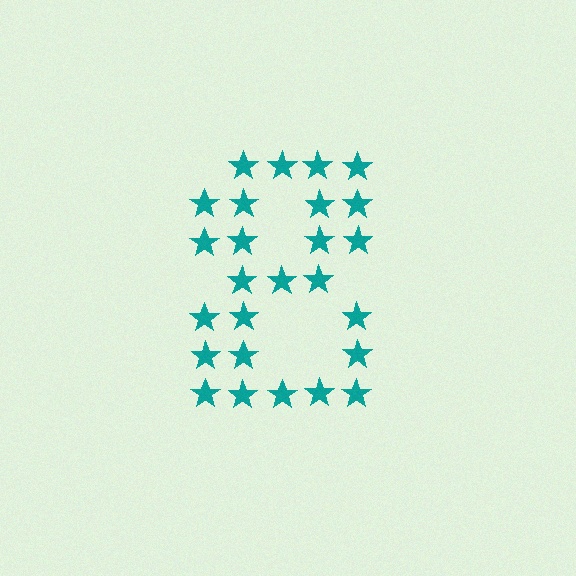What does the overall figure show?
The overall figure shows the digit 8.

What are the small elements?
The small elements are stars.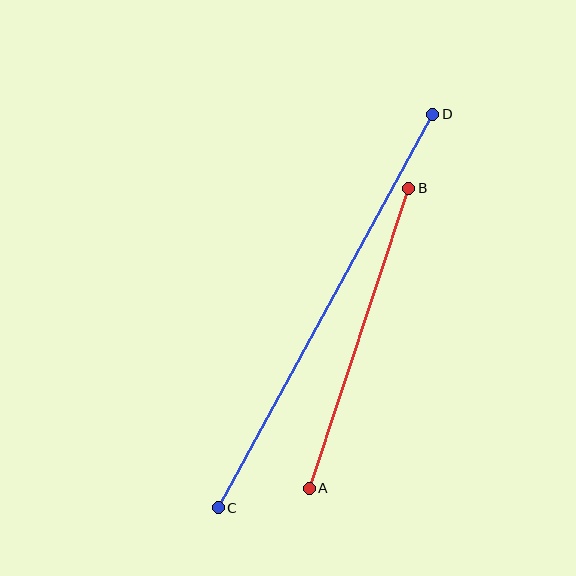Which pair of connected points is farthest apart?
Points C and D are farthest apart.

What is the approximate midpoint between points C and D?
The midpoint is at approximately (325, 311) pixels.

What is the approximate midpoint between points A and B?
The midpoint is at approximately (359, 338) pixels.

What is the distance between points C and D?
The distance is approximately 448 pixels.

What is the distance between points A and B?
The distance is approximately 316 pixels.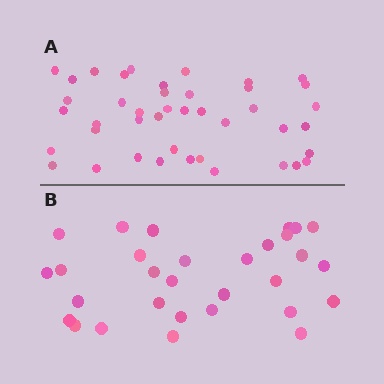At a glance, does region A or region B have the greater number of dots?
Region A (the top region) has more dots.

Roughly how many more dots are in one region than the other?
Region A has roughly 12 or so more dots than region B.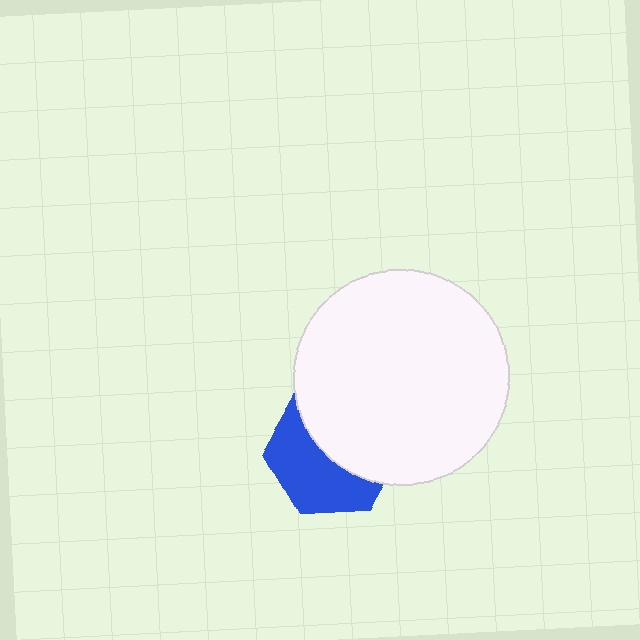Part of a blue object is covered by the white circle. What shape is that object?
It is a hexagon.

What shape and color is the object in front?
The object in front is a white circle.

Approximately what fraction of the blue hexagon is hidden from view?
Roughly 50% of the blue hexagon is hidden behind the white circle.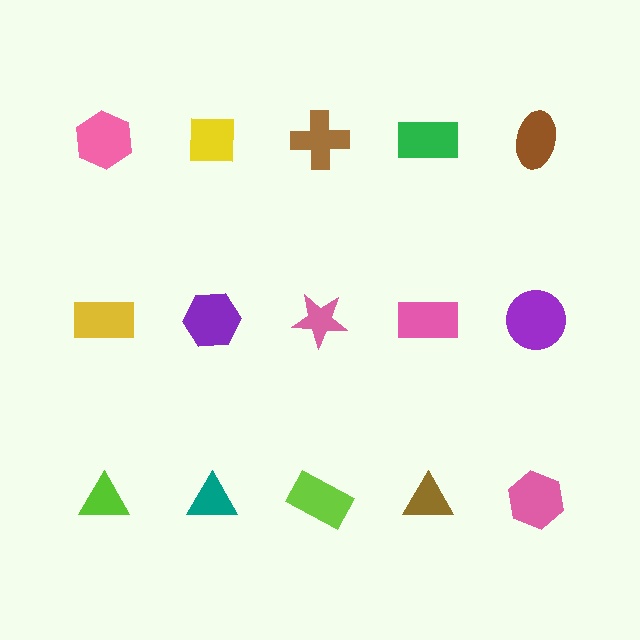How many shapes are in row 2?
5 shapes.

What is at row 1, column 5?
A brown ellipse.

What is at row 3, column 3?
A lime rectangle.